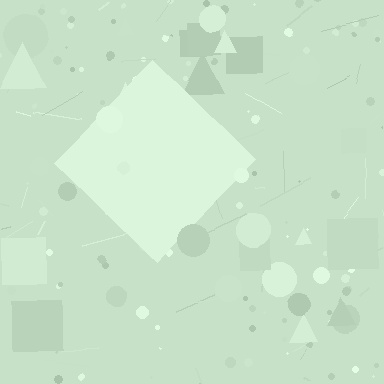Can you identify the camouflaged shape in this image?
The camouflaged shape is a diamond.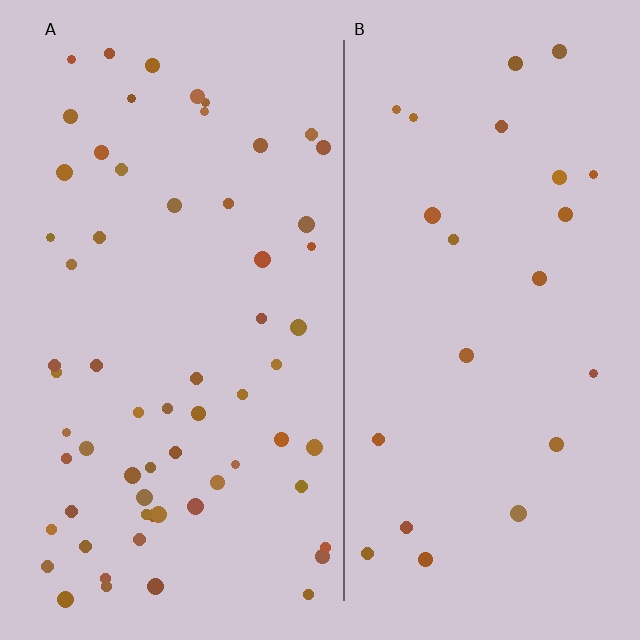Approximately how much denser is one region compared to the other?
Approximately 2.7× — region A over region B.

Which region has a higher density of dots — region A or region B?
A (the left).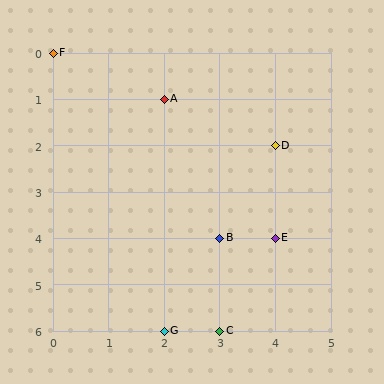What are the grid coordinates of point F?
Point F is at grid coordinates (0, 0).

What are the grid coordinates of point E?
Point E is at grid coordinates (4, 4).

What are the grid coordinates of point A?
Point A is at grid coordinates (2, 1).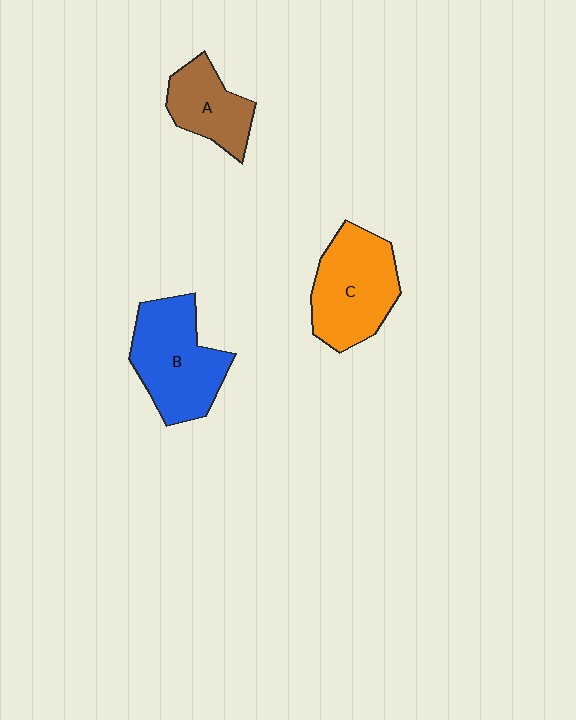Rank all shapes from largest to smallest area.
From largest to smallest: B (blue), C (orange), A (brown).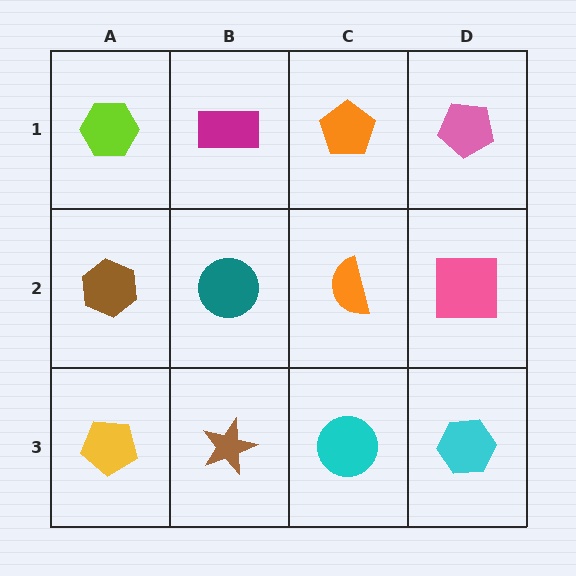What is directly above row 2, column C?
An orange pentagon.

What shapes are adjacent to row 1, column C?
An orange semicircle (row 2, column C), a magenta rectangle (row 1, column B), a pink pentagon (row 1, column D).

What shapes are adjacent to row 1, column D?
A pink square (row 2, column D), an orange pentagon (row 1, column C).